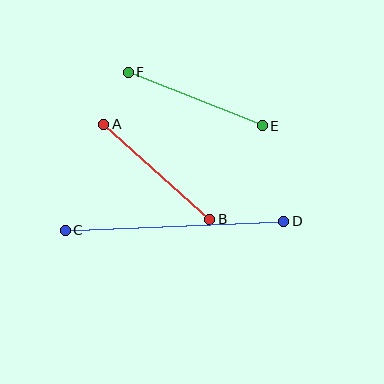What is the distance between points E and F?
The distance is approximately 144 pixels.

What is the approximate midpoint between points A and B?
The midpoint is at approximately (157, 172) pixels.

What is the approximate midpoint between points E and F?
The midpoint is at approximately (195, 99) pixels.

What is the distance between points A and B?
The distance is approximately 142 pixels.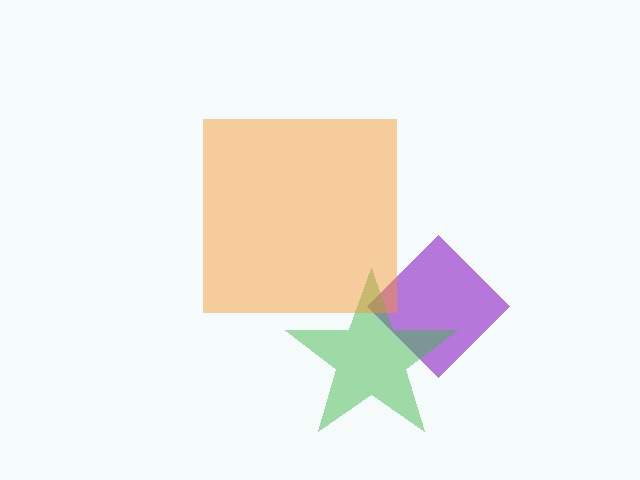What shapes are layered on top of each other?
The layered shapes are: a purple diamond, a green star, an orange square.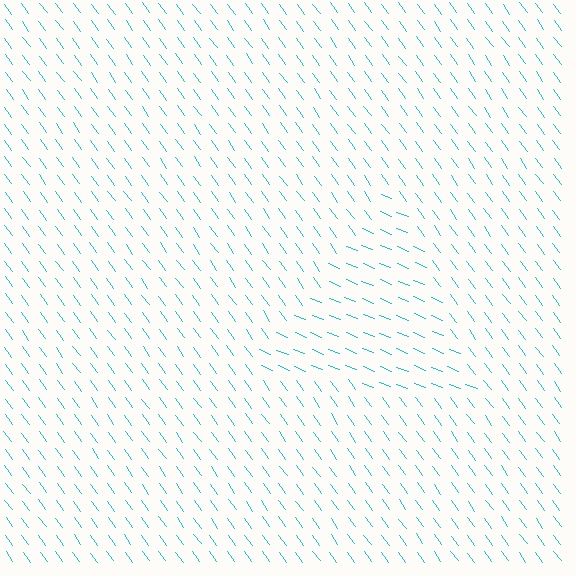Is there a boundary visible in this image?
Yes, there is a texture boundary formed by a change in line orientation.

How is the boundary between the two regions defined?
The boundary is defined purely by a change in line orientation (approximately 32 degrees difference). All lines are the same color and thickness.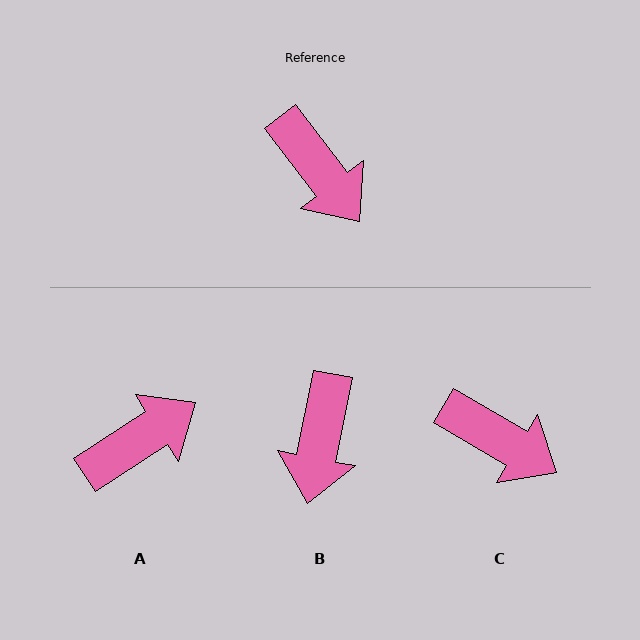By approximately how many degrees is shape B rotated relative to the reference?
Approximately 48 degrees clockwise.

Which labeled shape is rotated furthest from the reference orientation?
A, about 86 degrees away.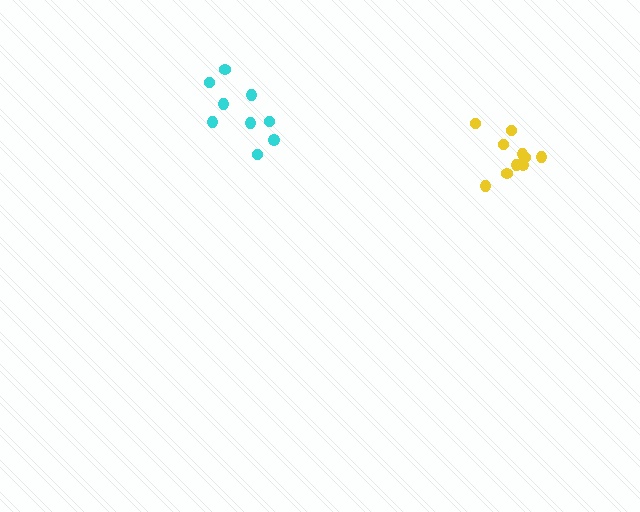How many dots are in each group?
Group 1: 9 dots, Group 2: 10 dots (19 total).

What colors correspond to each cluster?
The clusters are colored: cyan, yellow.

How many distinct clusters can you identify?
There are 2 distinct clusters.